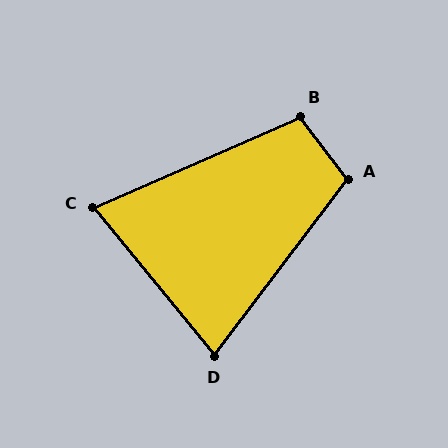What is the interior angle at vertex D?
Approximately 76 degrees (acute).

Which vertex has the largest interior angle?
A, at approximately 106 degrees.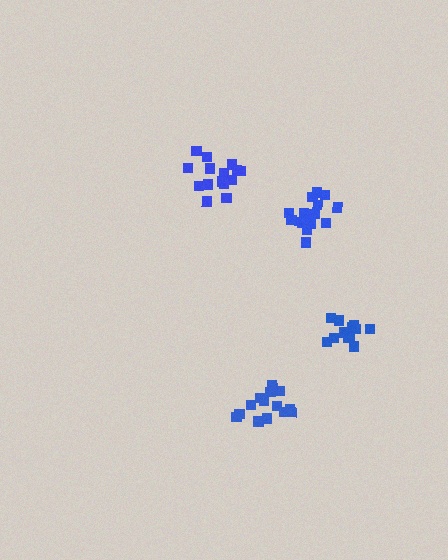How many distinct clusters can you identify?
There are 4 distinct clusters.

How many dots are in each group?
Group 1: 15 dots, Group 2: 16 dots, Group 3: 15 dots, Group 4: 12 dots (58 total).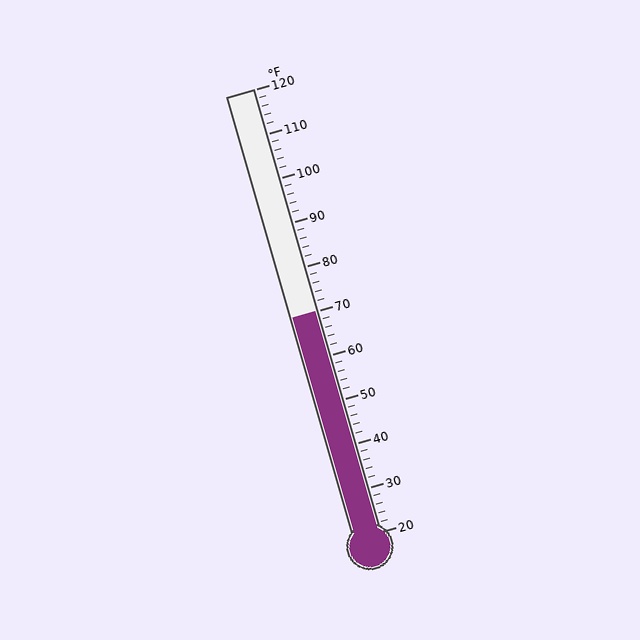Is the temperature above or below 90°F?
The temperature is below 90°F.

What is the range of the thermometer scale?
The thermometer scale ranges from 20°F to 120°F.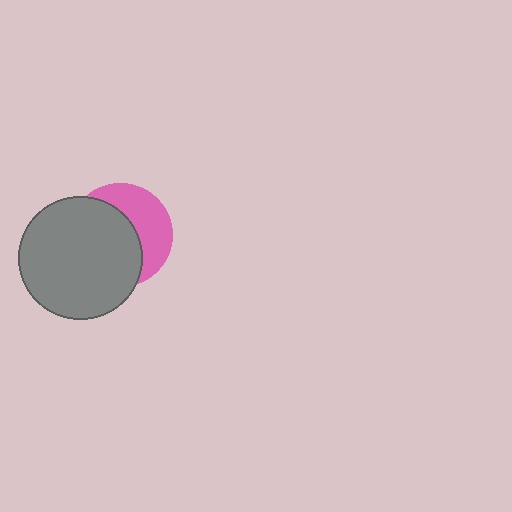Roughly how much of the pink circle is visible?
A small part of it is visible (roughly 40%).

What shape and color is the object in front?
The object in front is a gray circle.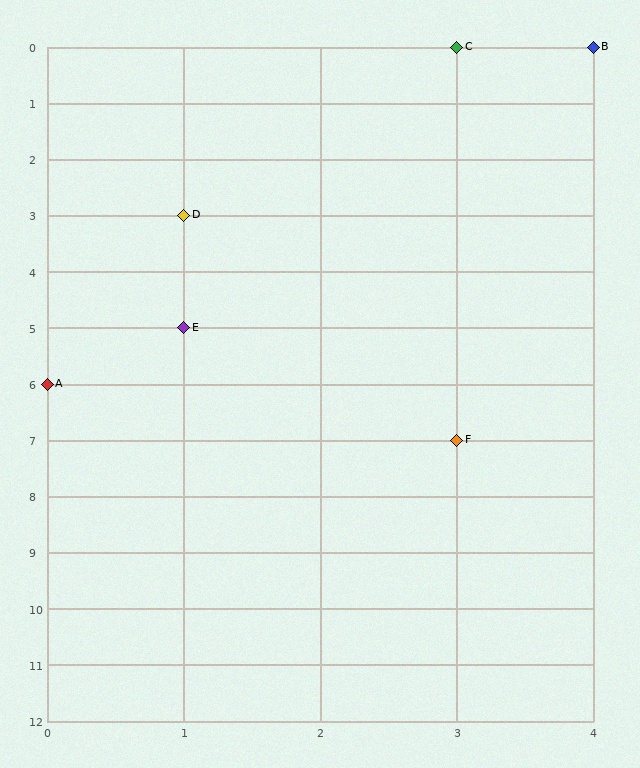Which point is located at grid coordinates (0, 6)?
Point A is at (0, 6).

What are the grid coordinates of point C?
Point C is at grid coordinates (3, 0).